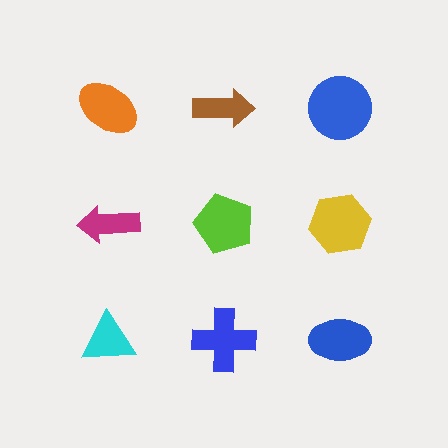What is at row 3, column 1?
A cyan triangle.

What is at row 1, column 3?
A blue circle.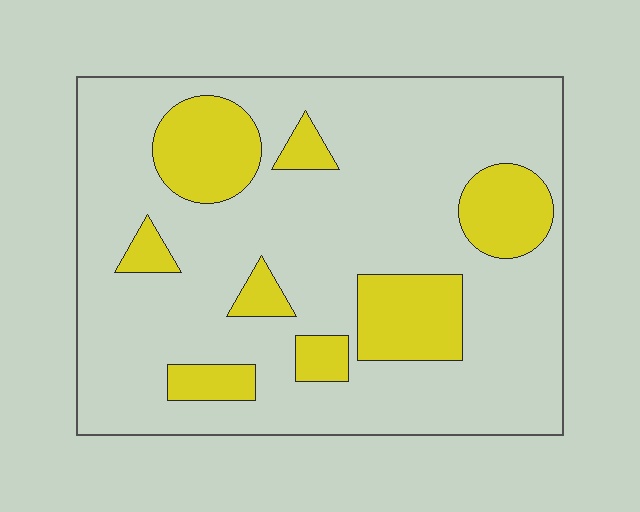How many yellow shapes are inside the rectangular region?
8.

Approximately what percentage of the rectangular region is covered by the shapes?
Approximately 20%.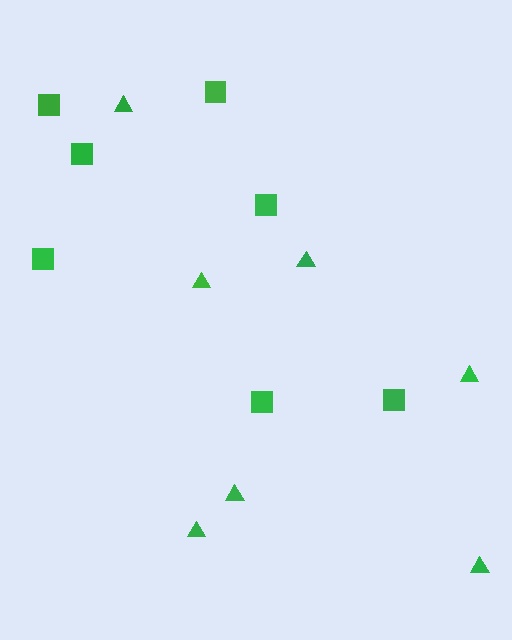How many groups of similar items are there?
There are 2 groups: one group of triangles (7) and one group of squares (7).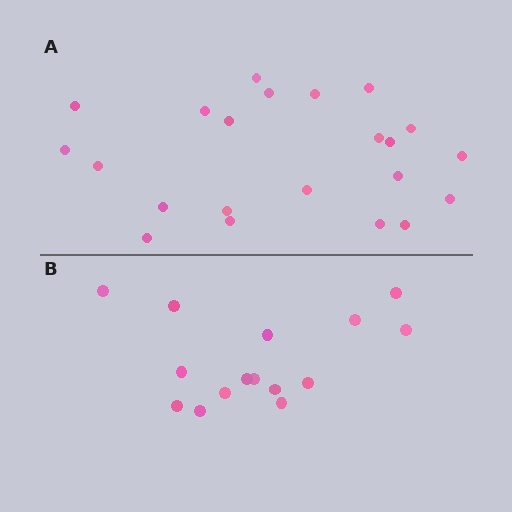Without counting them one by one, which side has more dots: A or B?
Region A (the top region) has more dots.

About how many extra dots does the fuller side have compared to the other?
Region A has roughly 8 or so more dots than region B.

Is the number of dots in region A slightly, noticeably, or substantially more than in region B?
Region A has substantially more. The ratio is roughly 1.5 to 1.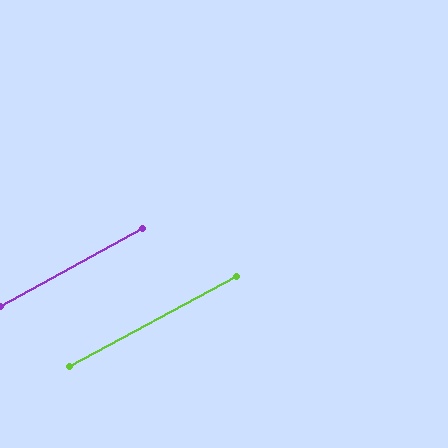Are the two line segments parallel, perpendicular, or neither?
Parallel — their directions differ by only 0.5°.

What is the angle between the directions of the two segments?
Approximately 1 degree.